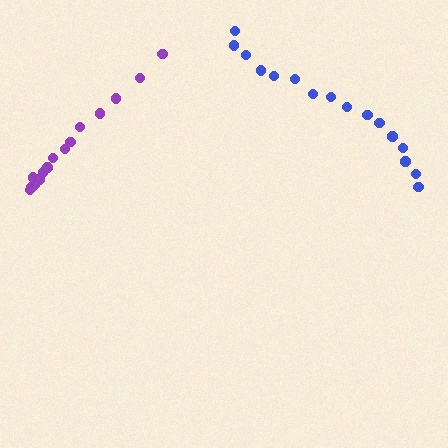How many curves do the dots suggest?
There are 2 distinct paths.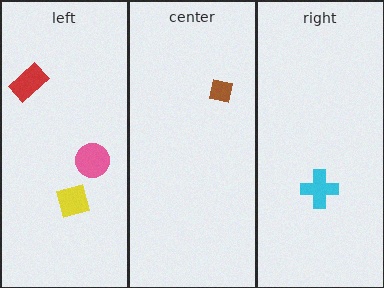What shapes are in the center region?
The brown square.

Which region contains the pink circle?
The left region.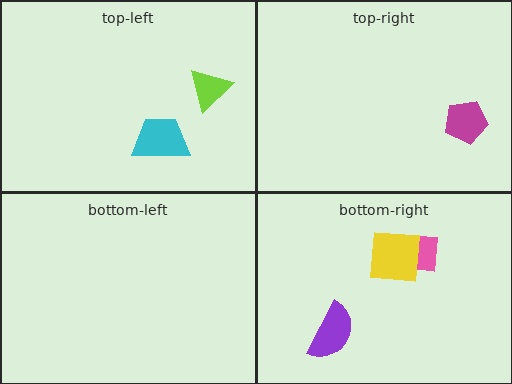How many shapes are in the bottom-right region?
3.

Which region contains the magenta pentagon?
The top-right region.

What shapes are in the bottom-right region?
The pink square, the purple semicircle, the yellow square.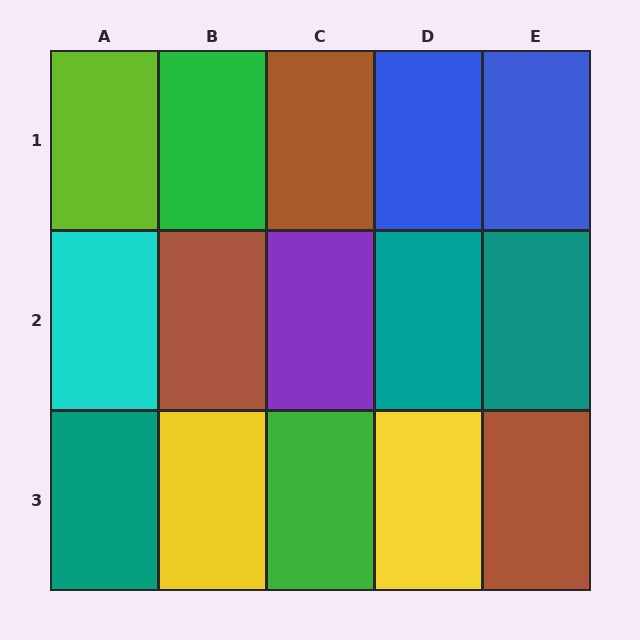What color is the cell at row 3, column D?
Yellow.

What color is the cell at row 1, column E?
Blue.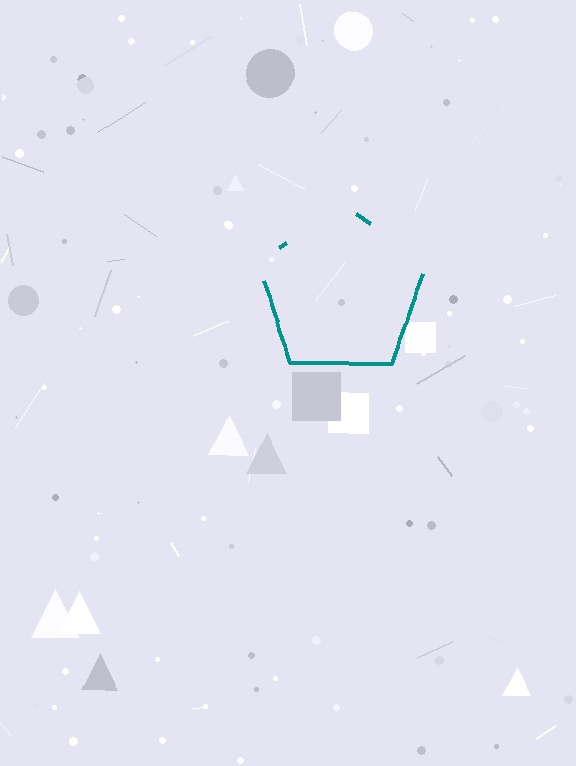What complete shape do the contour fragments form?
The contour fragments form a pentagon.